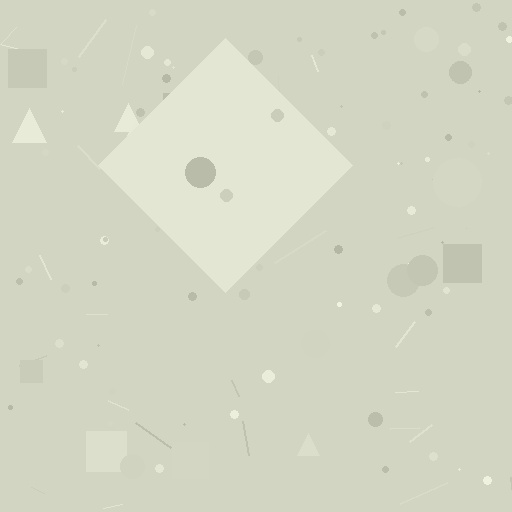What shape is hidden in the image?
A diamond is hidden in the image.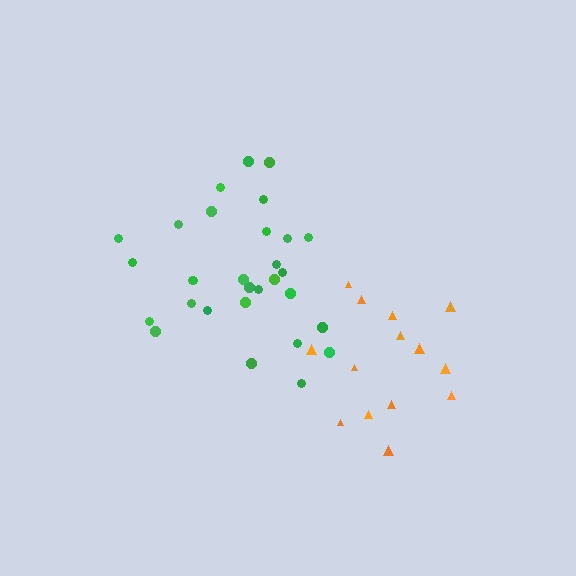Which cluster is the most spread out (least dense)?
Orange.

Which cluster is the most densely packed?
Green.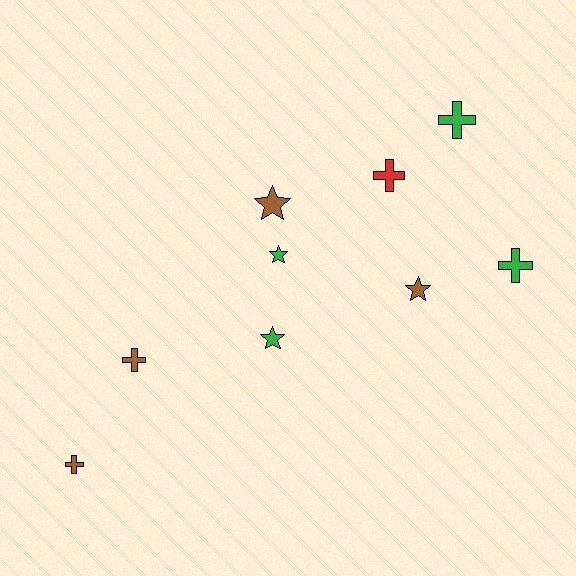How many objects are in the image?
There are 9 objects.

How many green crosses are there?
There are 2 green crosses.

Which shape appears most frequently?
Cross, with 5 objects.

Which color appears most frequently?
Brown, with 4 objects.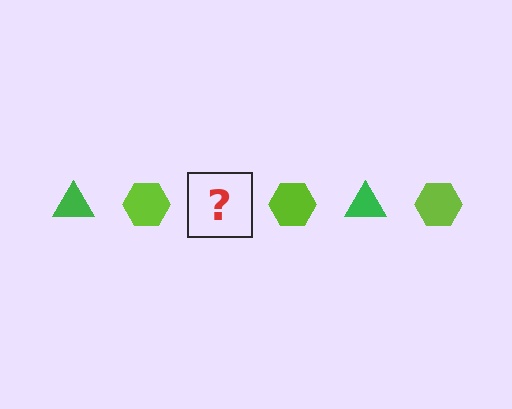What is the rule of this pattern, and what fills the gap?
The rule is that the pattern alternates between green triangle and lime hexagon. The gap should be filled with a green triangle.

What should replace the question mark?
The question mark should be replaced with a green triangle.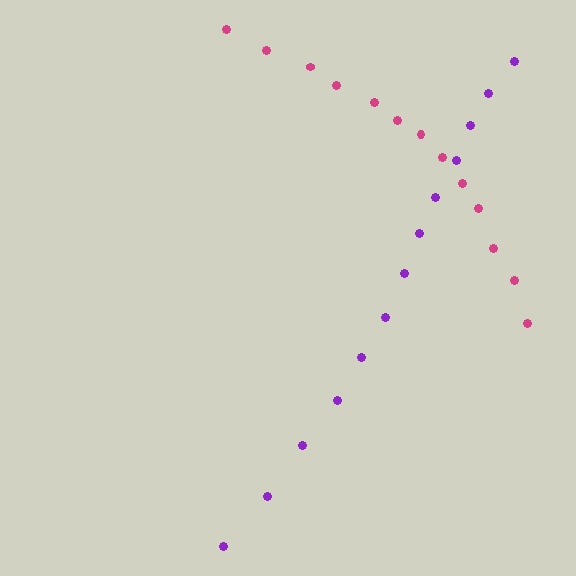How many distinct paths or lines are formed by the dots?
There are 2 distinct paths.